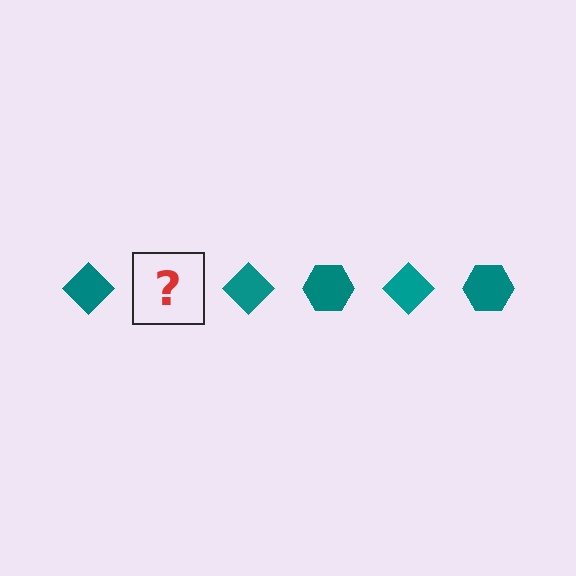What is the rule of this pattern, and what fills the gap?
The rule is that the pattern cycles through diamond, hexagon shapes in teal. The gap should be filled with a teal hexagon.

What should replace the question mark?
The question mark should be replaced with a teal hexagon.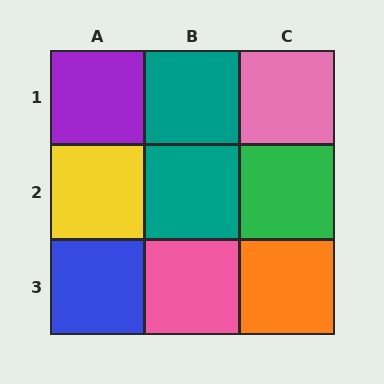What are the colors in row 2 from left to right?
Yellow, teal, green.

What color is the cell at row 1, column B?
Teal.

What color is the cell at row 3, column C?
Orange.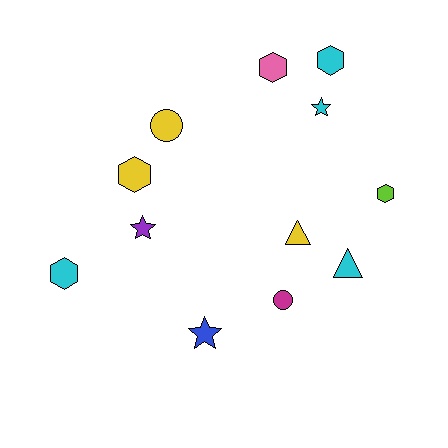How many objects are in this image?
There are 12 objects.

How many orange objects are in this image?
There are no orange objects.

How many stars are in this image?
There are 3 stars.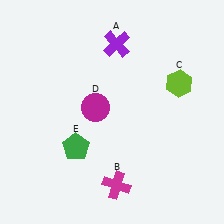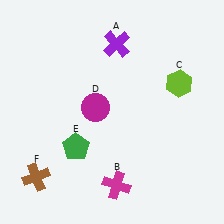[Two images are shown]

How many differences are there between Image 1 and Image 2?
There is 1 difference between the two images.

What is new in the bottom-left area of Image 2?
A brown cross (F) was added in the bottom-left area of Image 2.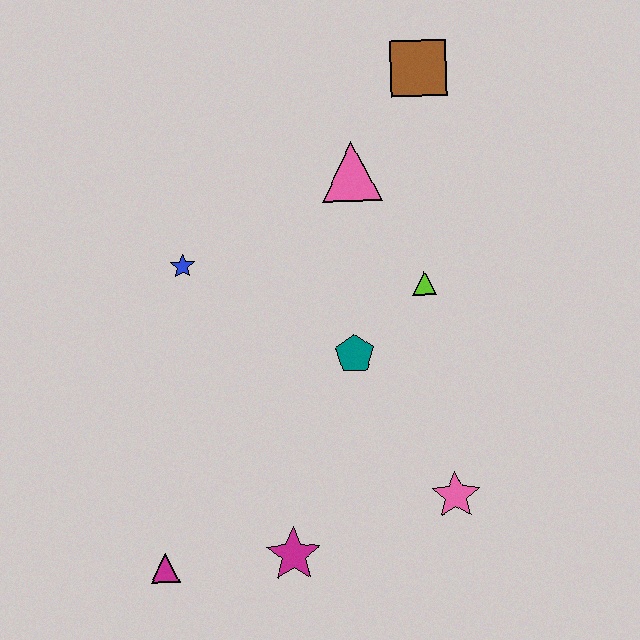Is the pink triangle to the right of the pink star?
No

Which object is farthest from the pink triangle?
The magenta triangle is farthest from the pink triangle.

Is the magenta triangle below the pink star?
Yes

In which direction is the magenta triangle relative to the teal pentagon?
The magenta triangle is below the teal pentagon.